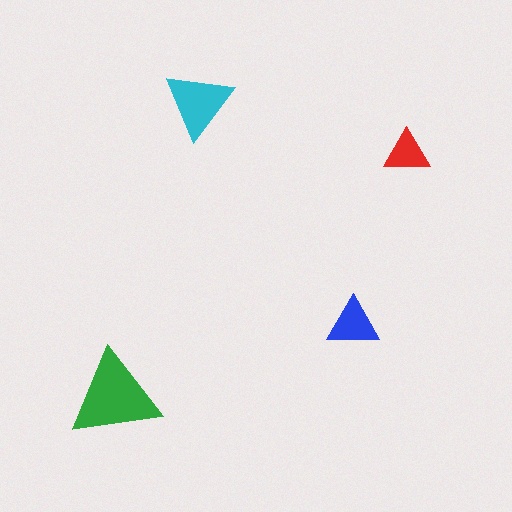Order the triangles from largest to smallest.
the green one, the cyan one, the blue one, the red one.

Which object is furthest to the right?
The red triangle is rightmost.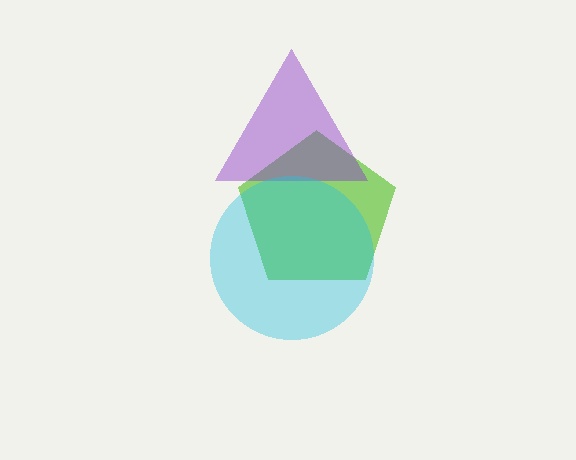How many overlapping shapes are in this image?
There are 3 overlapping shapes in the image.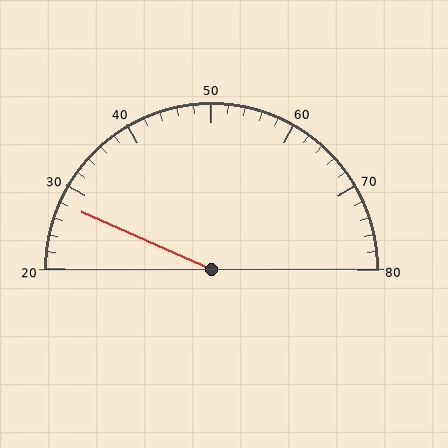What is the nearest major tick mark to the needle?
The nearest major tick mark is 30.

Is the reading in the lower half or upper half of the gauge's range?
The reading is in the lower half of the range (20 to 80).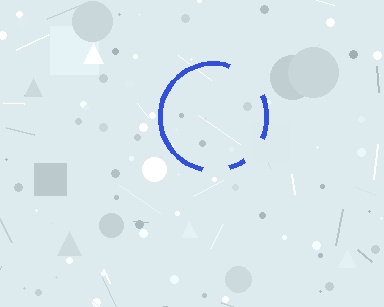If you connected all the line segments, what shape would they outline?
They would outline a circle.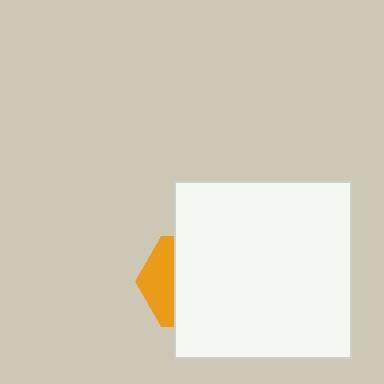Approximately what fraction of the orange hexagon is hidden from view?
Roughly 68% of the orange hexagon is hidden behind the white square.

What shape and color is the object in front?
The object in front is a white square.